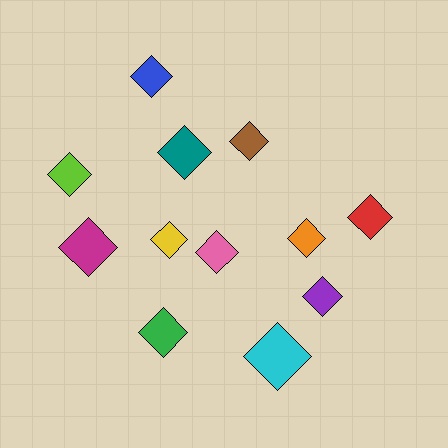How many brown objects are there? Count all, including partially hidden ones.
There is 1 brown object.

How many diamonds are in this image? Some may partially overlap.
There are 12 diamonds.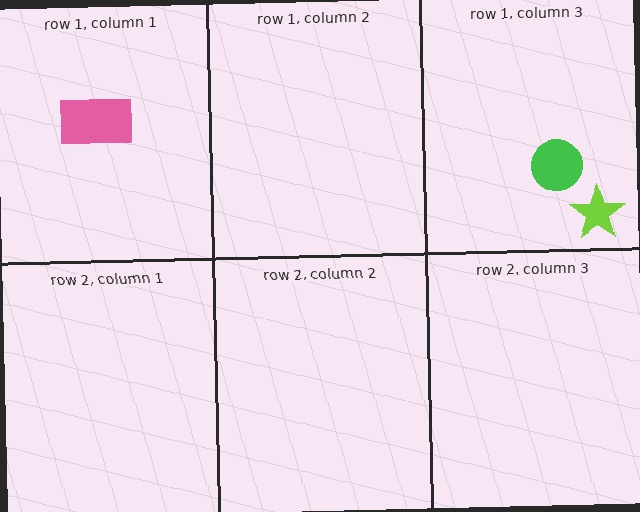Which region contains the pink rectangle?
The row 1, column 1 region.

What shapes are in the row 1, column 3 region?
The green circle, the lime star.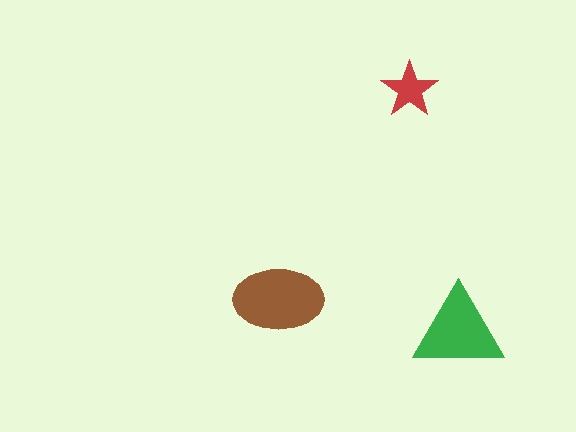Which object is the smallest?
The red star.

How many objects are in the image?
There are 3 objects in the image.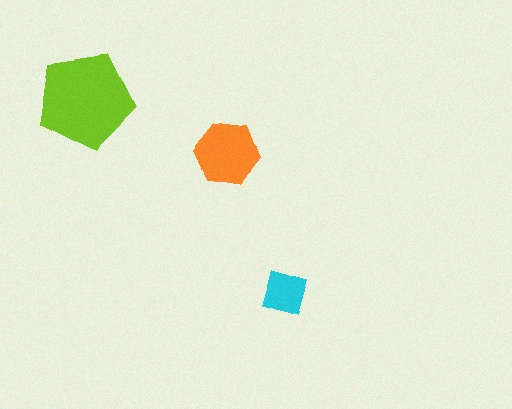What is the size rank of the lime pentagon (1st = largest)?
1st.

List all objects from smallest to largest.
The cyan square, the orange hexagon, the lime pentagon.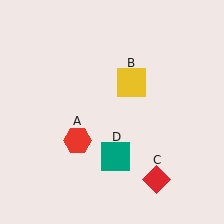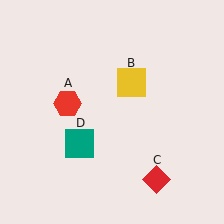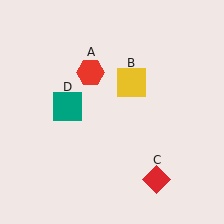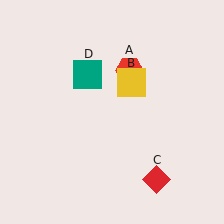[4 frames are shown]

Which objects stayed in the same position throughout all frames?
Yellow square (object B) and red diamond (object C) remained stationary.